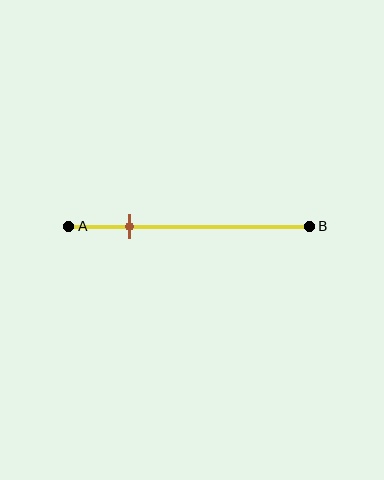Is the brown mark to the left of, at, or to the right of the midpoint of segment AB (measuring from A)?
The brown mark is to the left of the midpoint of segment AB.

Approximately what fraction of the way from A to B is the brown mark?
The brown mark is approximately 25% of the way from A to B.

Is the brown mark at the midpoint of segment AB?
No, the mark is at about 25% from A, not at the 50% midpoint.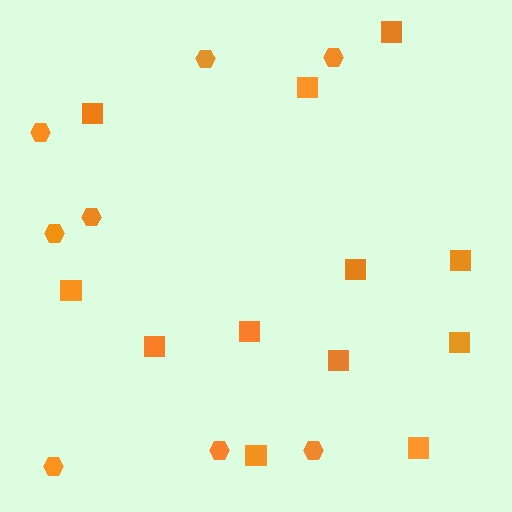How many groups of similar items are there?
There are 2 groups: one group of squares (12) and one group of hexagons (8).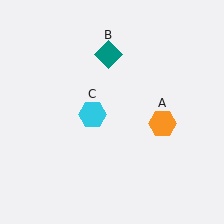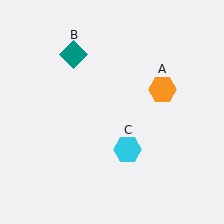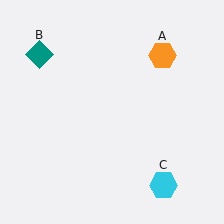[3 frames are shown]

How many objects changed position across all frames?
3 objects changed position: orange hexagon (object A), teal diamond (object B), cyan hexagon (object C).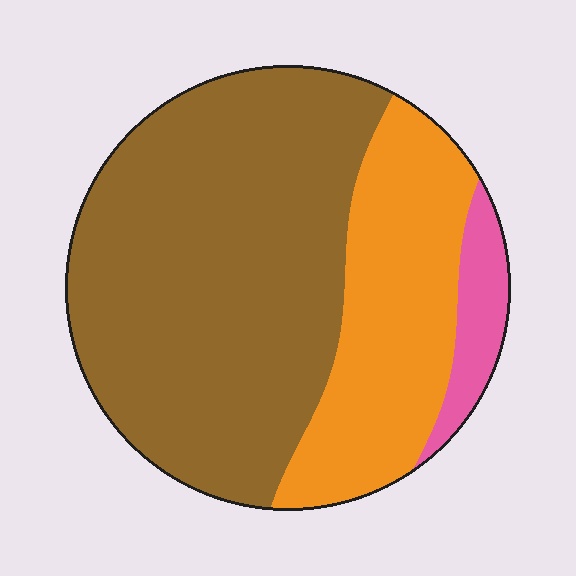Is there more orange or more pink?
Orange.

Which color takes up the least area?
Pink, at roughly 5%.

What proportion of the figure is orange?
Orange covers roughly 30% of the figure.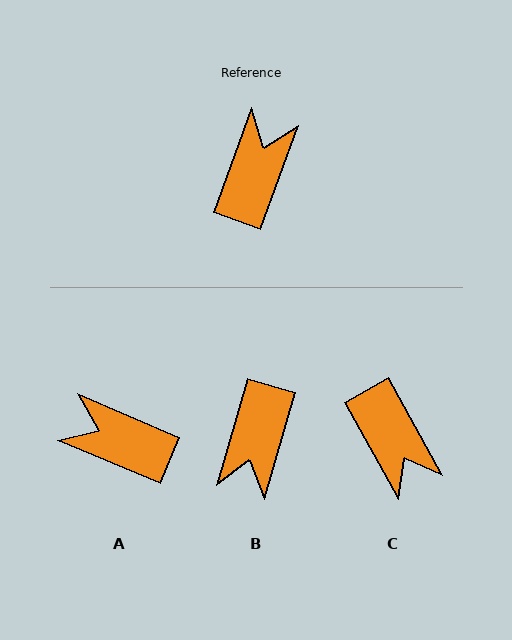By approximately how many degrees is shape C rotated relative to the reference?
Approximately 131 degrees clockwise.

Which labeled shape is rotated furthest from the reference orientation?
B, about 176 degrees away.